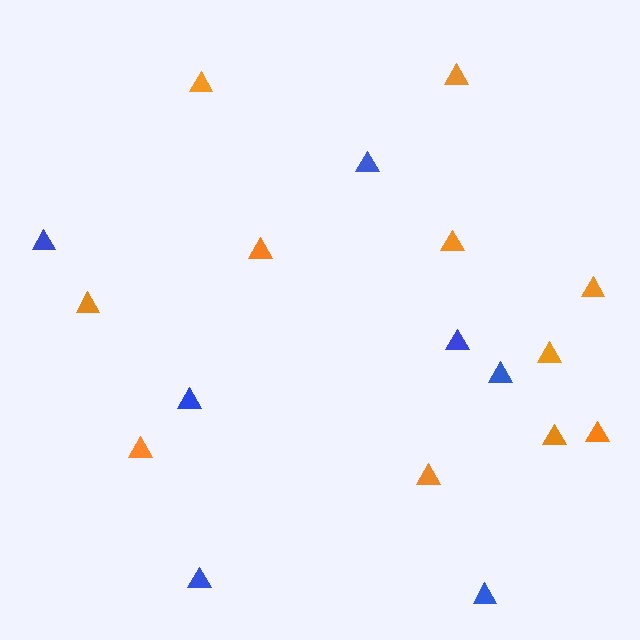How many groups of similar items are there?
There are 2 groups: one group of blue triangles (7) and one group of orange triangles (11).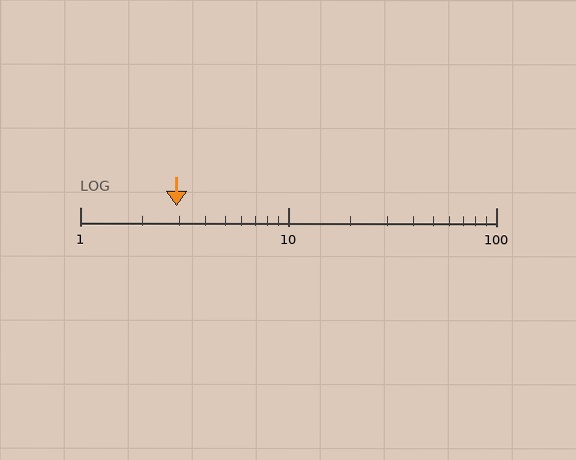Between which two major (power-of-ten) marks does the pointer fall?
The pointer is between 1 and 10.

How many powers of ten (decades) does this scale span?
The scale spans 2 decades, from 1 to 100.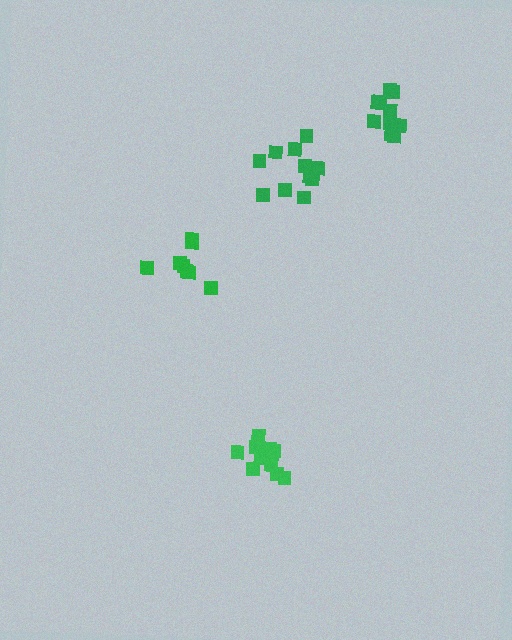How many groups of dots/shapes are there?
There are 4 groups.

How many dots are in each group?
Group 1: 12 dots, Group 2: 8 dots, Group 3: 11 dots, Group 4: 10 dots (41 total).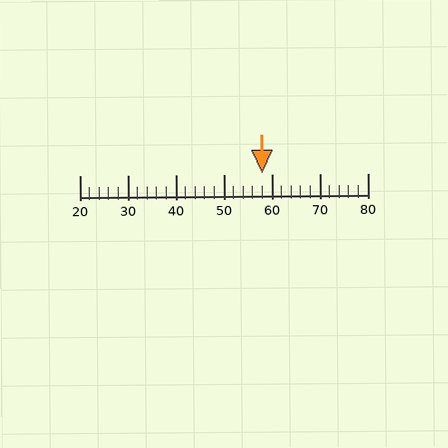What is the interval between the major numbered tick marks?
The major tick marks are spaced 10 units apart.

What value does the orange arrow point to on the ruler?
The orange arrow points to approximately 58.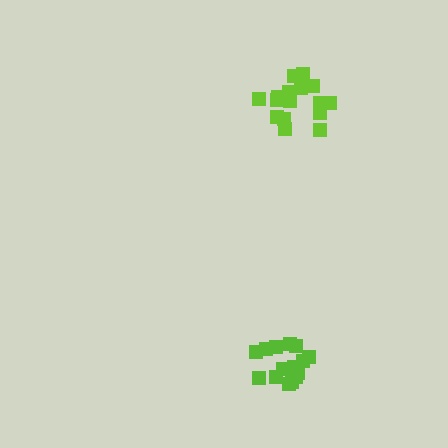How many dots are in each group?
Group 1: 16 dots, Group 2: 17 dots (33 total).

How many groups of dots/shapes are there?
There are 2 groups.